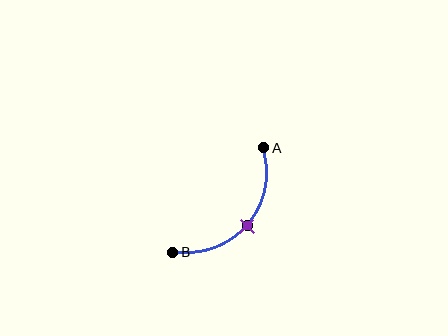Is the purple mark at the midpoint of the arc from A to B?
Yes. The purple mark lies on the arc at equal arc-length from both A and B — it is the arc midpoint.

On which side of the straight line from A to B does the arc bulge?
The arc bulges below and to the right of the straight line connecting A and B.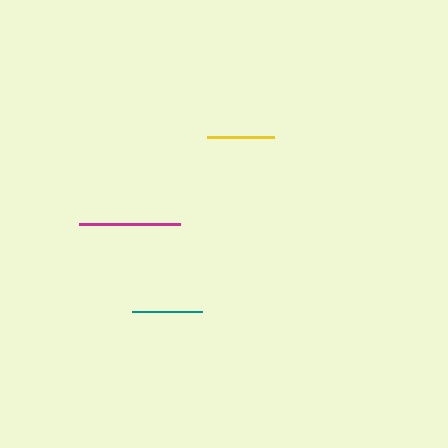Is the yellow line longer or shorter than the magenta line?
The magenta line is longer than the yellow line.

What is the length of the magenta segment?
The magenta segment is approximately 102 pixels long.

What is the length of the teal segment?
The teal segment is approximately 70 pixels long.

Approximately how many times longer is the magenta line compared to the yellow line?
The magenta line is approximately 1.5 times the length of the yellow line.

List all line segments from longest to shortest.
From longest to shortest: magenta, teal, yellow.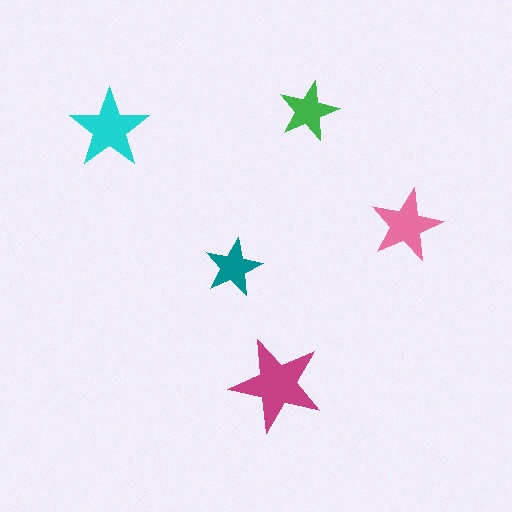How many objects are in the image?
There are 5 objects in the image.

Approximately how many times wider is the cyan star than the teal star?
About 1.5 times wider.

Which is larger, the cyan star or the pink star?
The cyan one.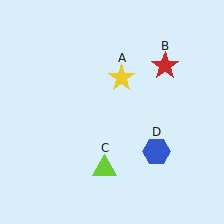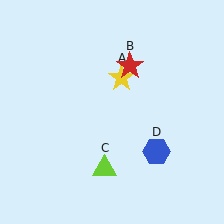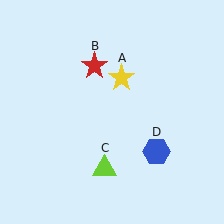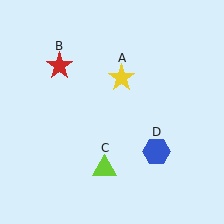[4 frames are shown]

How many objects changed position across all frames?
1 object changed position: red star (object B).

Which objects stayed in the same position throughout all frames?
Yellow star (object A) and lime triangle (object C) and blue hexagon (object D) remained stationary.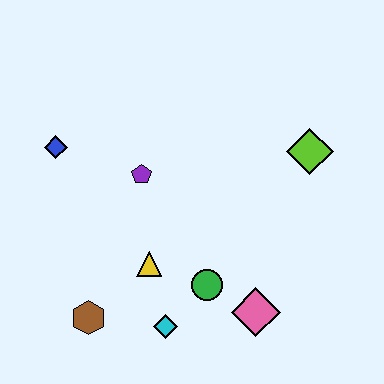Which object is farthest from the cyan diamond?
The lime diamond is farthest from the cyan diamond.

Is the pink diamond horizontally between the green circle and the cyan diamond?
No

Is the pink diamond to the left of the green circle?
No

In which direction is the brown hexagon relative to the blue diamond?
The brown hexagon is below the blue diamond.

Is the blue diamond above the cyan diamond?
Yes